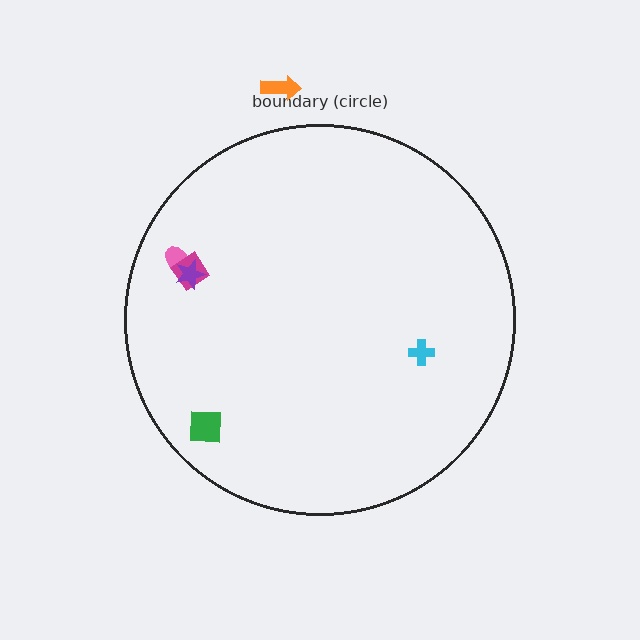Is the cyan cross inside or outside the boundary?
Inside.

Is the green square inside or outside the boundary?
Inside.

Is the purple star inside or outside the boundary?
Inside.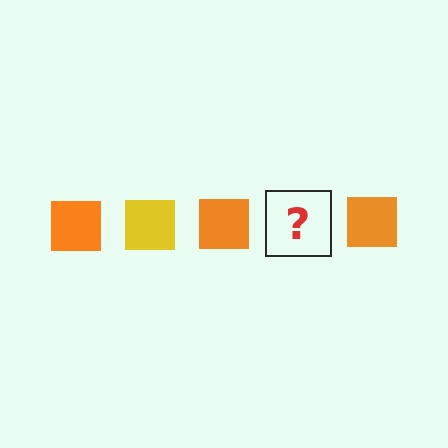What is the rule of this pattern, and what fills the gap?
The rule is that the pattern cycles through orange, yellow squares. The gap should be filled with a yellow square.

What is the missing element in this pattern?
The missing element is a yellow square.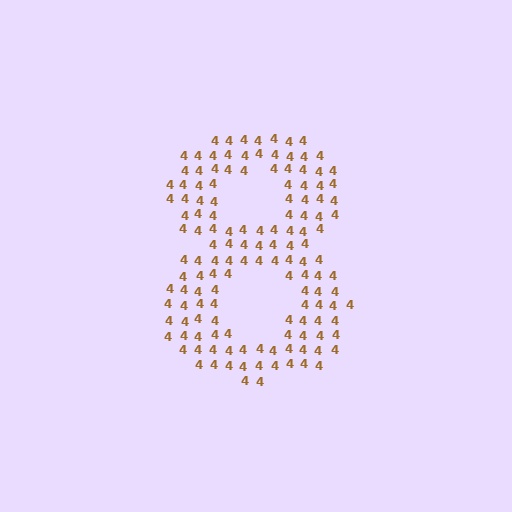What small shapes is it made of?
It is made of small digit 4's.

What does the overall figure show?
The overall figure shows the digit 8.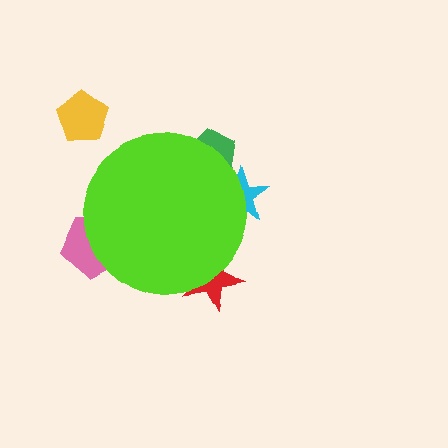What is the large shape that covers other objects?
A lime circle.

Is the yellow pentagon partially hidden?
No, the yellow pentagon is fully visible.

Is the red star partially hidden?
Yes, the red star is partially hidden behind the lime circle.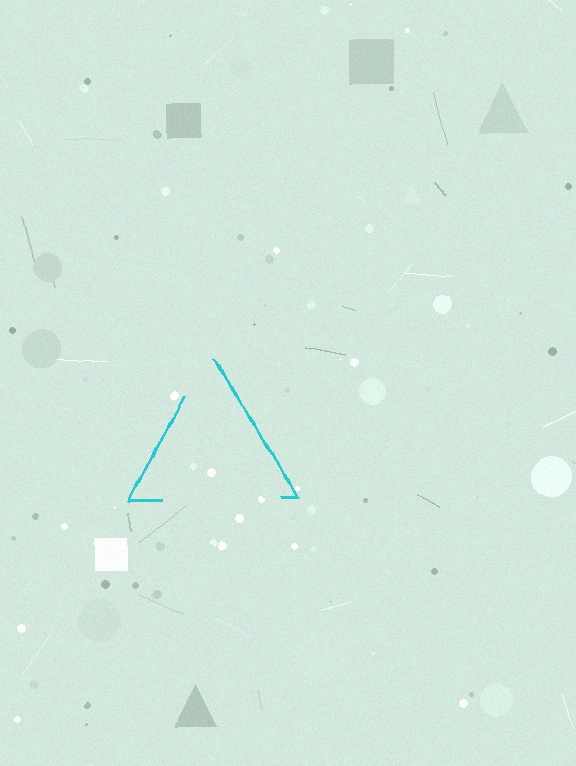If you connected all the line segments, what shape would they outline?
They would outline a triangle.